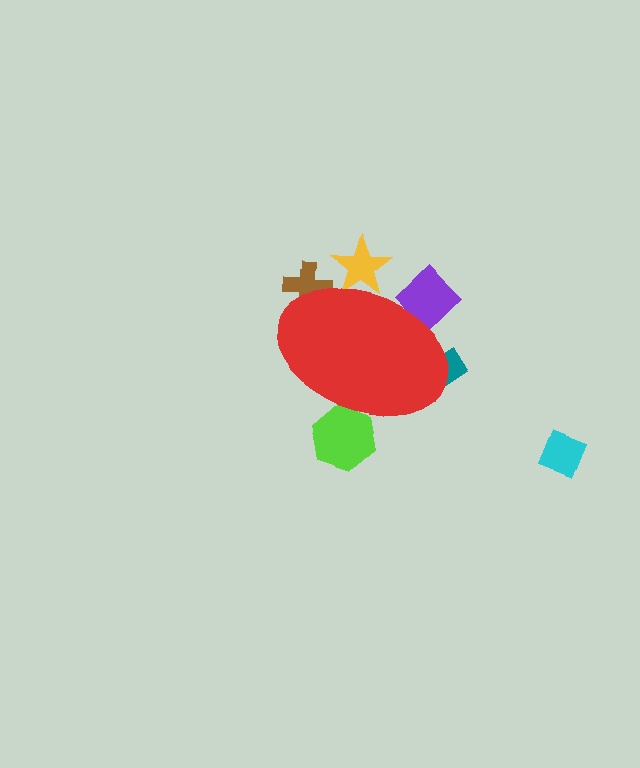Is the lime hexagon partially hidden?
Yes, the lime hexagon is partially hidden behind the red ellipse.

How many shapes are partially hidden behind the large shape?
5 shapes are partially hidden.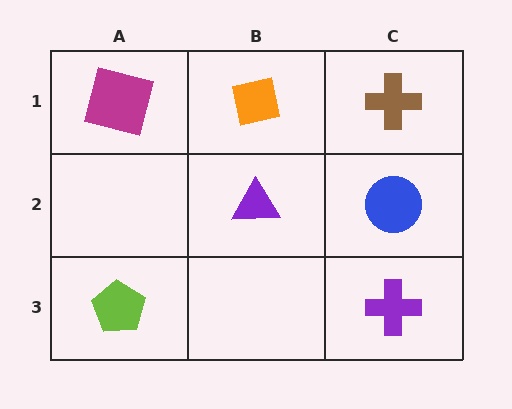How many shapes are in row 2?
2 shapes.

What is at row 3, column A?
A lime pentagon.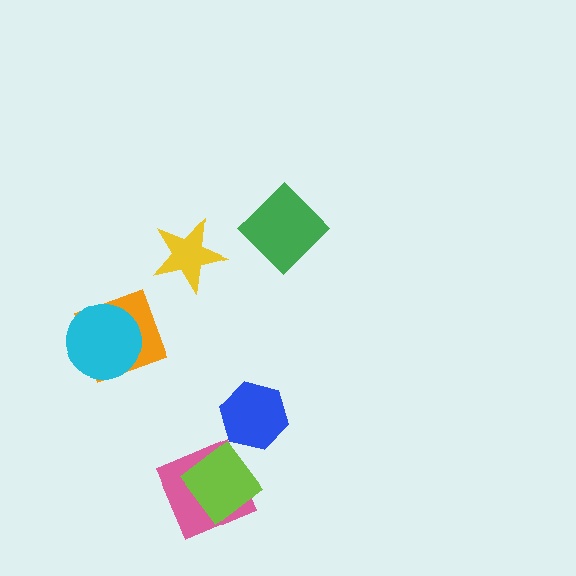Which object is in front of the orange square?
The cyan circle is in front of the orange square.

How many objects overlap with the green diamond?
0 objects overlap with the green diamond.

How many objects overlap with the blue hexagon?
0 objects overlap with the blue hexagon.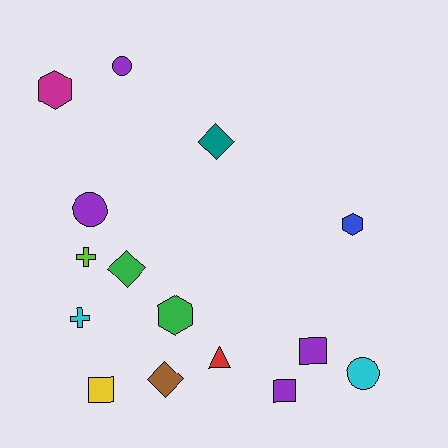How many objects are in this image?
There are 15 objects.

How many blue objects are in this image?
There is 1 blue object.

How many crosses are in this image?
There are 2 crosses.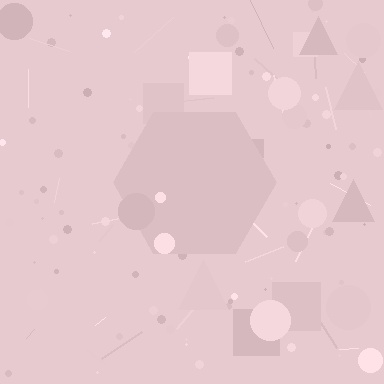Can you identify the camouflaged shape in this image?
The camouflaged shape is a hexagon.